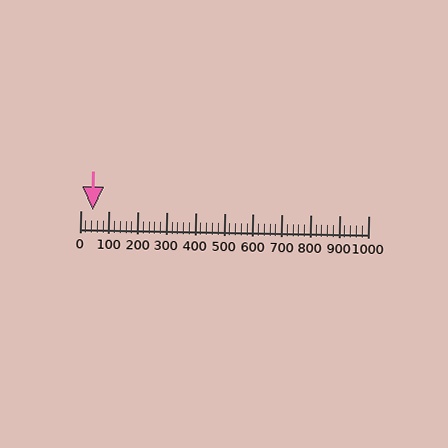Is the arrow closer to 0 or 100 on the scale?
The arrow is closer to 0.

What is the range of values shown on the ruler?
The ruler shows values from 0 to 1000.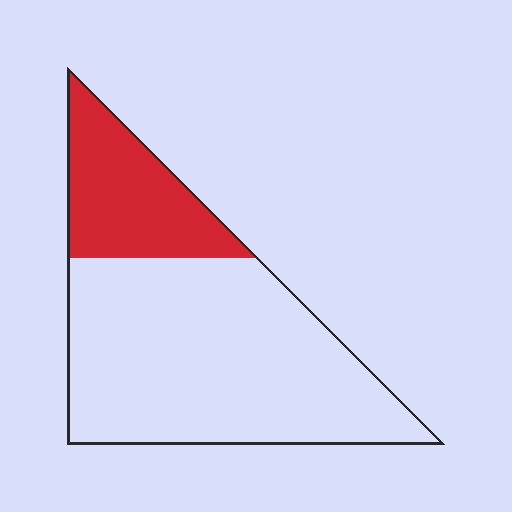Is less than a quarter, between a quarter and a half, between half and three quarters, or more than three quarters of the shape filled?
Between a quarter and a half.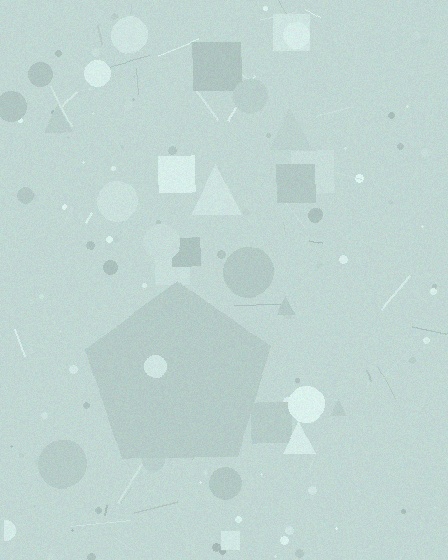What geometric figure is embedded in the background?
A pentagon is embedded in the background.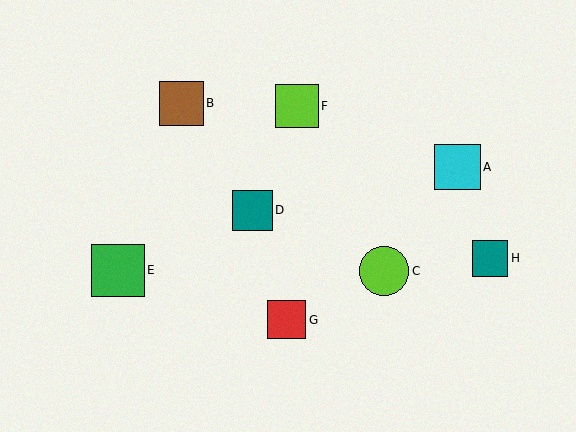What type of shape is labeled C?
Shape C is a lime circle.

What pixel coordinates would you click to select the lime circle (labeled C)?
Click at (384, 271) to select the lime circle C.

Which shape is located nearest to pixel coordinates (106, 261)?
The green square (labeled E) at (118, 270) is nearest to that location.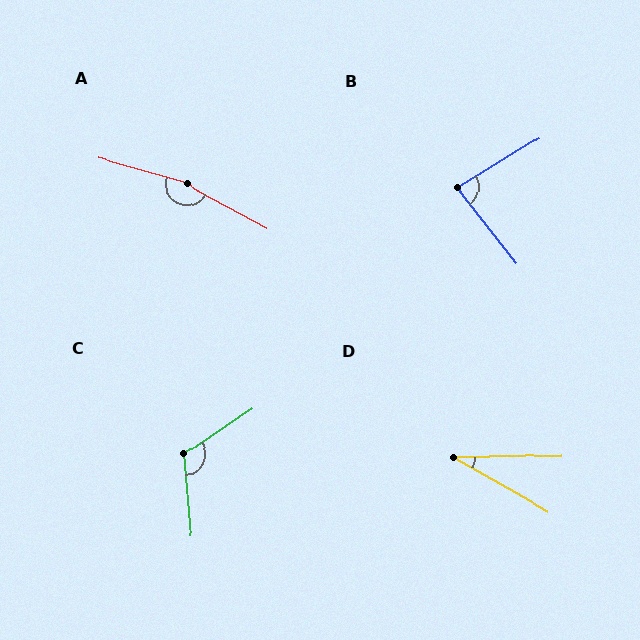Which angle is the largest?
A, at approximately 167 degrees.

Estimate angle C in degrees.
Approximately 119 degrees.